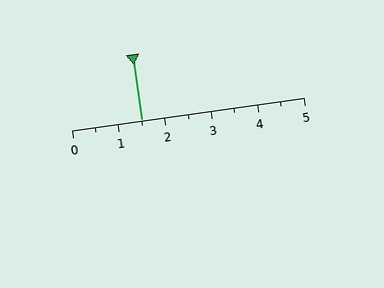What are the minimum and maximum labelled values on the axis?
The axis runs from 0 to 5.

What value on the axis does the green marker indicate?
The marker indicates approximately 1.5.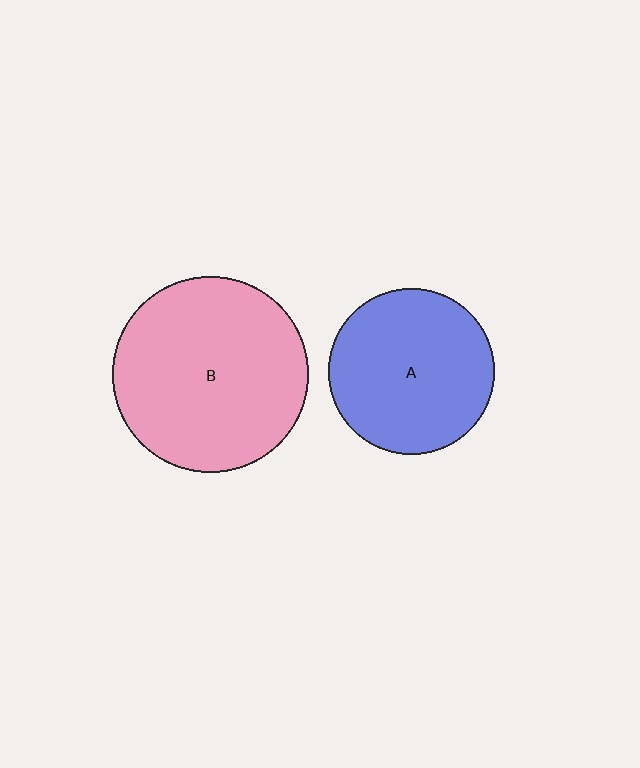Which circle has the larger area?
Circle B (pink).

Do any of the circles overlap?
No, none of the circles overlap.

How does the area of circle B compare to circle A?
Approximately 1.4 times.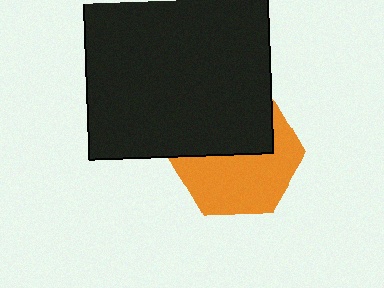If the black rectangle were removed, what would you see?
You would see the complete orange hexagon.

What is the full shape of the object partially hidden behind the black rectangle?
The partially hidden object is an orange hexagon.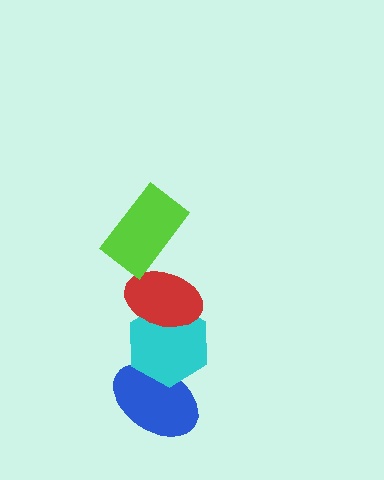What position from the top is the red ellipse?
The red ellipse is 2nd from the top.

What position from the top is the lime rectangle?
The lime rectangle is 1st from the top.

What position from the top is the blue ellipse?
The blue ellipse is 4th from the top.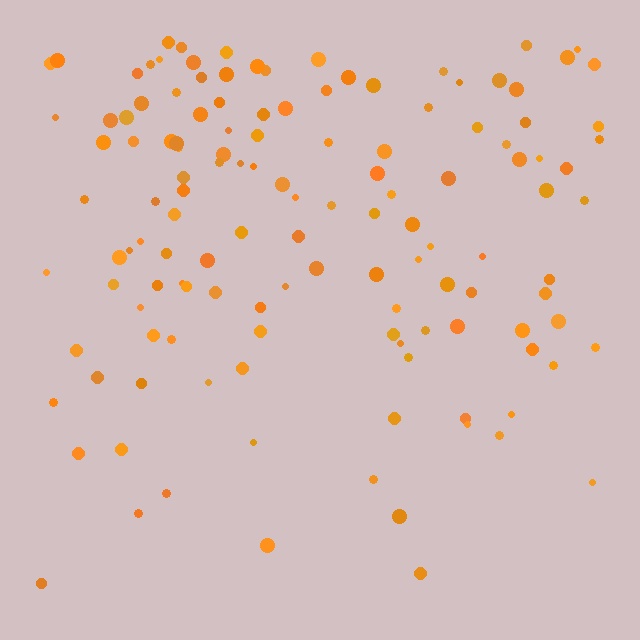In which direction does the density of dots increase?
From bottom to top, with the top side densest.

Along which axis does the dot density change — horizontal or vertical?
Vertical.